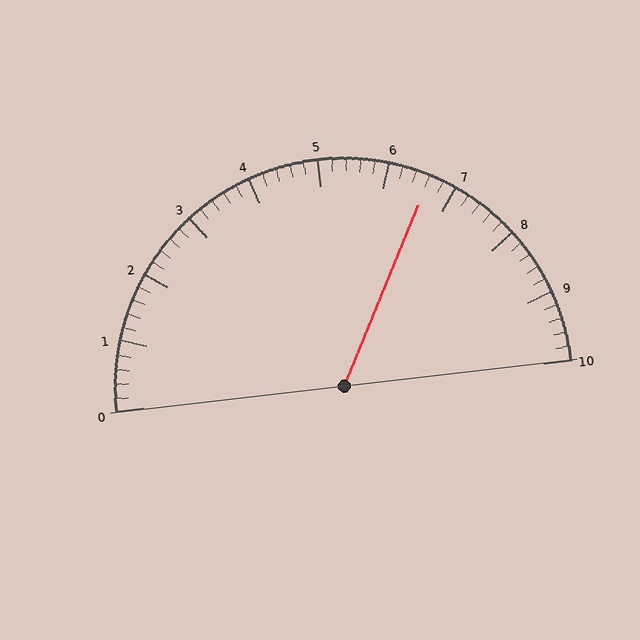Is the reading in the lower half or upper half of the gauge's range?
The reading is in the upper half of the range (0 to 10).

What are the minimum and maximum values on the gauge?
The gauge ranges from 0 to 10.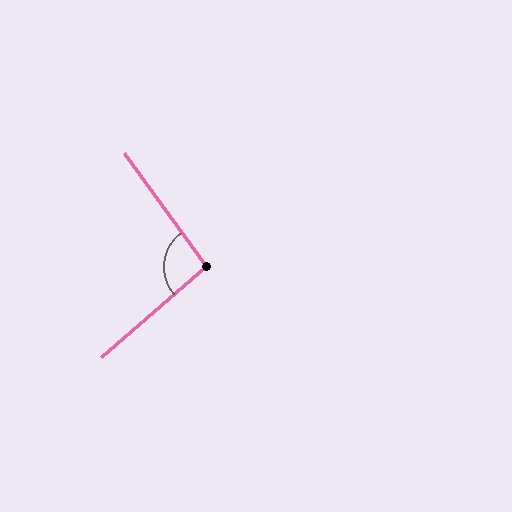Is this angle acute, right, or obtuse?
It is obtuse.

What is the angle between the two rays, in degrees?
Approximately 95 degrees.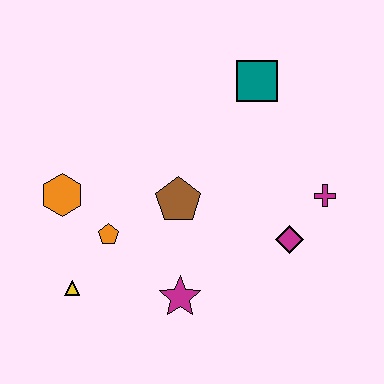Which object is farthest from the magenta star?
The teal square is farthest from the magenta star.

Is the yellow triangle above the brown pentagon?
No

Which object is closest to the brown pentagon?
The orange pentagon is closest to the brown pentagon.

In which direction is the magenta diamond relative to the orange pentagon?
The magenta diamond is to the right of the orange pentagon.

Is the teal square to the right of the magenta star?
Yes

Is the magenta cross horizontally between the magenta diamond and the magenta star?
No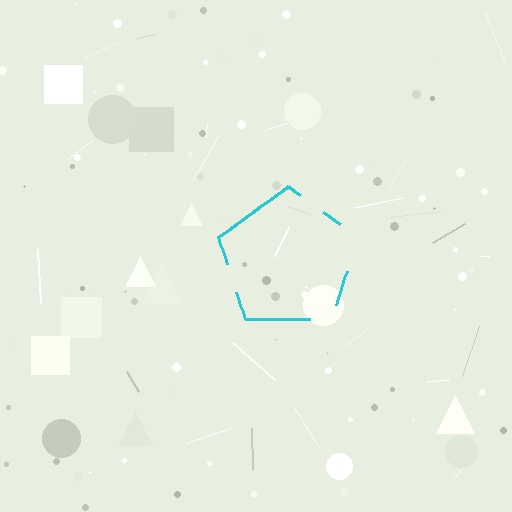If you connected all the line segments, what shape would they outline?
They would outline a pentagon.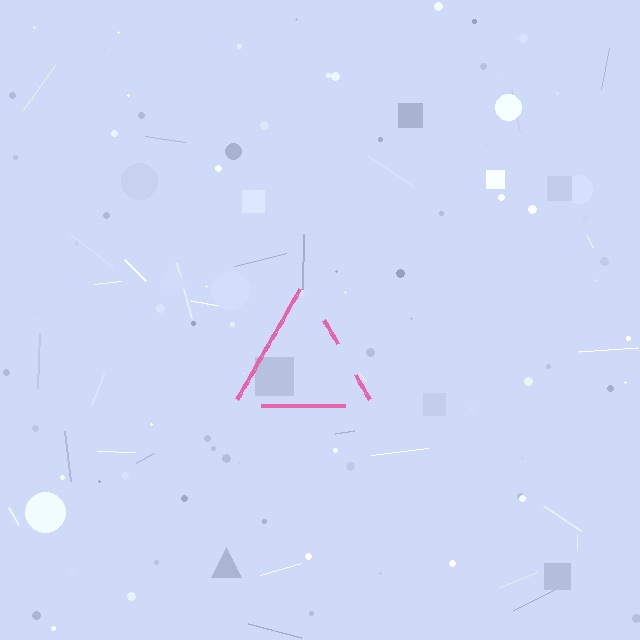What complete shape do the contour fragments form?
The contour fragments form a triangle.